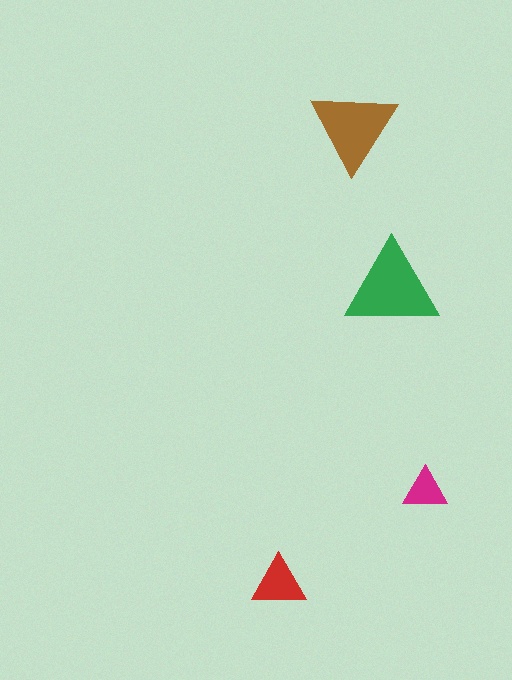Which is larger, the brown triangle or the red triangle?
The brown one.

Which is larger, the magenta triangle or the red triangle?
The red one.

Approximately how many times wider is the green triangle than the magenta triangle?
About 2 times wider.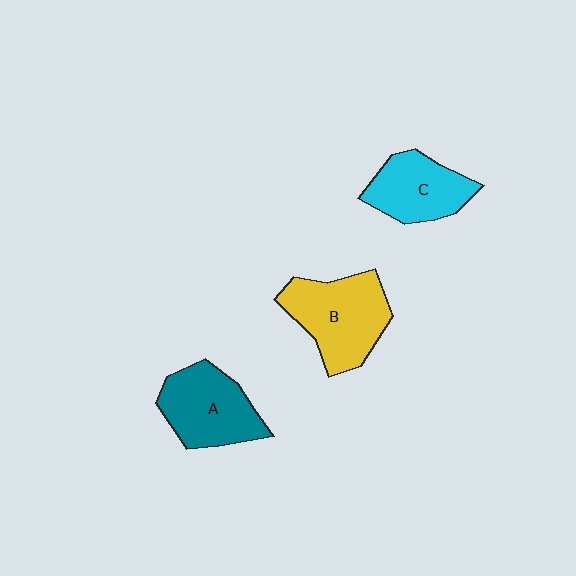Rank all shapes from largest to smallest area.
From largest to smallest: B (yellow), A (teal), C (cyan).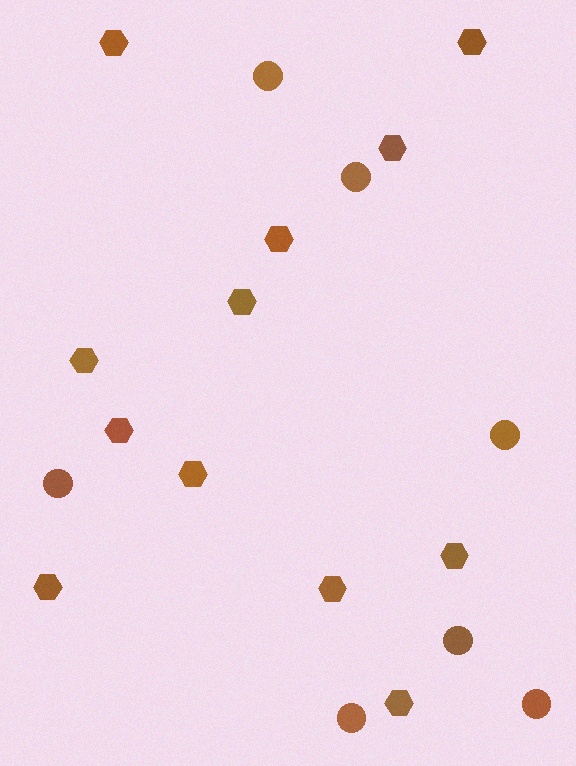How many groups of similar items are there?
There are 2 groups: one group of hexagons (12) and one group of circles (7).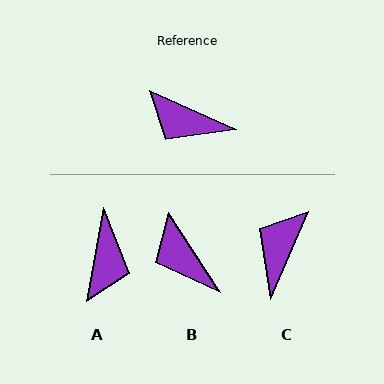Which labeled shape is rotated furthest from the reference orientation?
A, about 104 degrees away.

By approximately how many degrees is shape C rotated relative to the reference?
Approximately 89 degrees clockwise.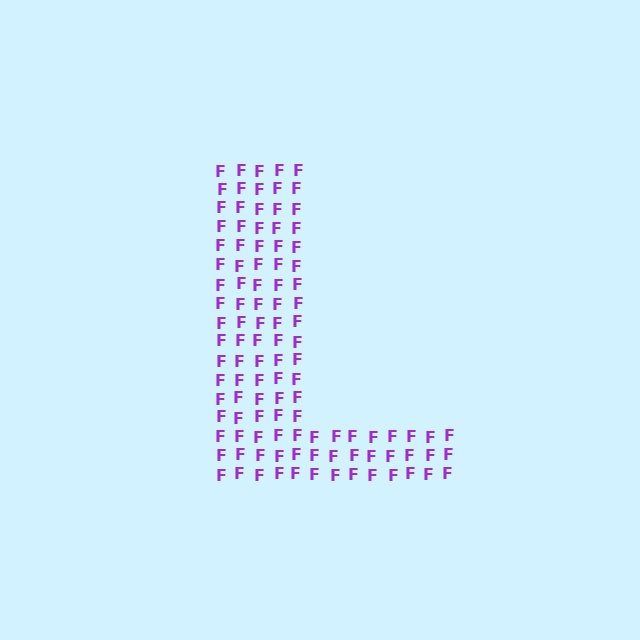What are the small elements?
The small elements are letter F's.